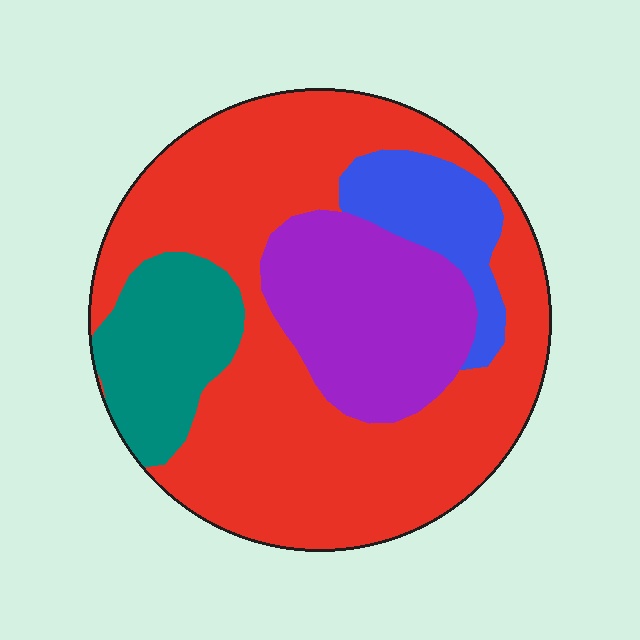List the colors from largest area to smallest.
From largest to smallest: red, purple, teal, blue.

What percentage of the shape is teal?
Teal covers around 15% of the shape.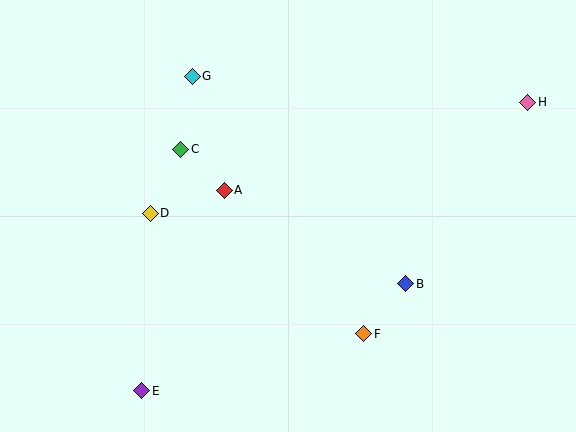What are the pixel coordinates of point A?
Point A is at (224, 190).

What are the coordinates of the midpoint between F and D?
The midpoint between F and D is at (257, 274).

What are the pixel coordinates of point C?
Point C is at (181, 149).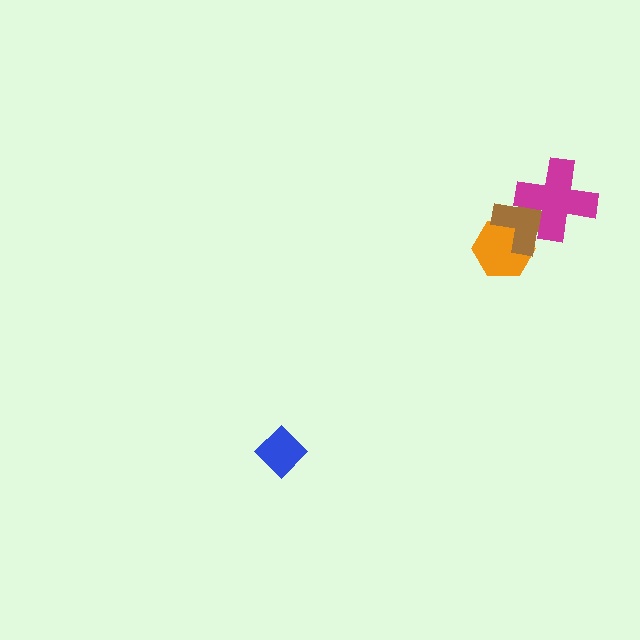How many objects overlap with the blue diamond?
0 objects overlap with the blue diamond.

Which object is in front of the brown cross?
The magenta cross is in front of the brown cross.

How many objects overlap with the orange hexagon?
1 object overlaps with the orange hexagon.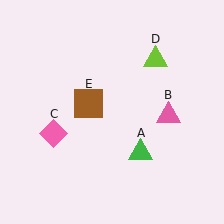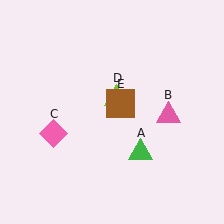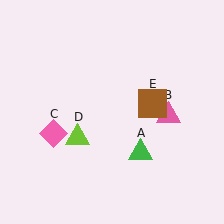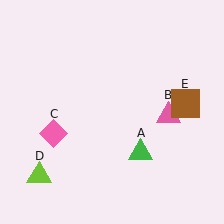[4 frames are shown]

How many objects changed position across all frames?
2 objects changed position: lime triangle (object D), brown square (object E).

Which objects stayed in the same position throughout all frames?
Green triangle (object A) and pink triangle (object B) and pink diamond (object C) remained stationary.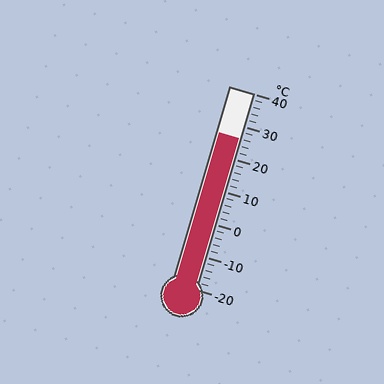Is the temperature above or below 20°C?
The temperature is above 20°C.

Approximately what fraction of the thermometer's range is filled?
The thermometer is filled to approximately 75% of its range.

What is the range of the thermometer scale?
The thermometer scale ranges from -20°C to 40°C.